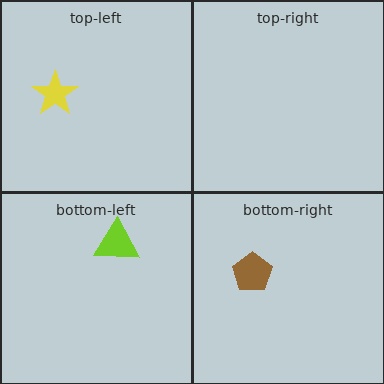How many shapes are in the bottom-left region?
1.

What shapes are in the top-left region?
The yellow star.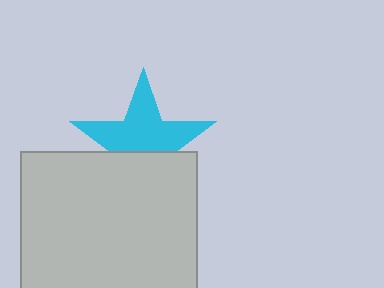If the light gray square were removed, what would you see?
You would see the complete cyan star.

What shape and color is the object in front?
The object in front is a light gray square.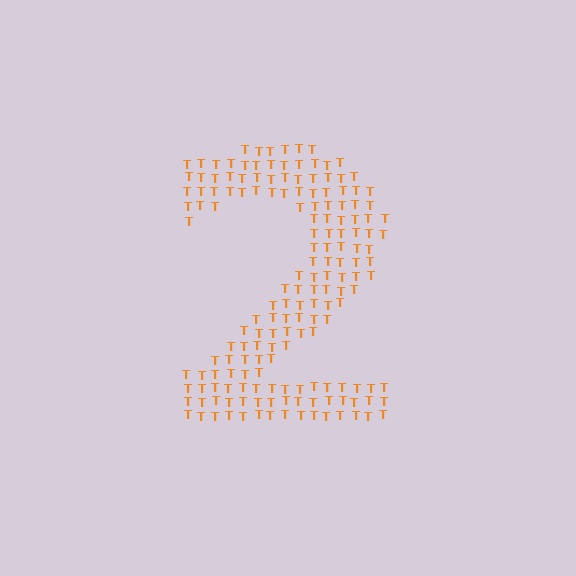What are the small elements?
The small elements are letter T's.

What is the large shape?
The large shape is the digit 2.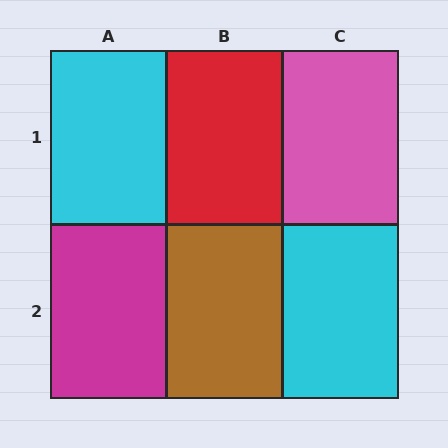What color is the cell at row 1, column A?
Cyan.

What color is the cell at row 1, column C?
Pink.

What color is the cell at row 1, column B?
Red.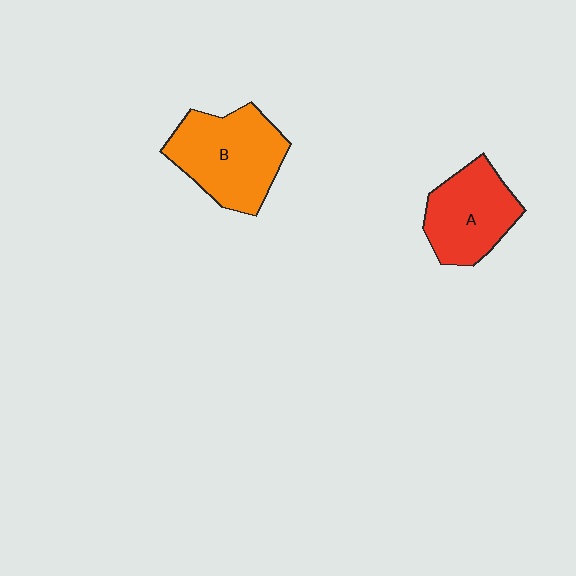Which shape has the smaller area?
Shape A (red).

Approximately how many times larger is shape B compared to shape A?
Approximately 1.2 times.